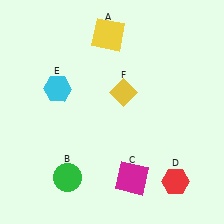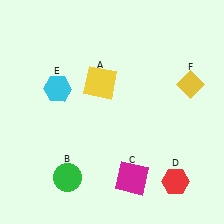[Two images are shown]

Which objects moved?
The objects that moved are: the yellow square (A), the yellow diamond (F).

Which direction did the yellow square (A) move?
The yellow square (A) moved down.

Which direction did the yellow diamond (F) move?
The yellow diamond (F) moved right.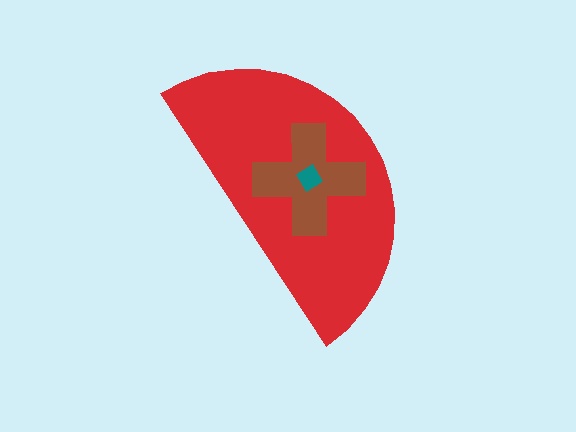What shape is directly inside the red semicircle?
The brown cross.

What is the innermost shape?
The teal diamond.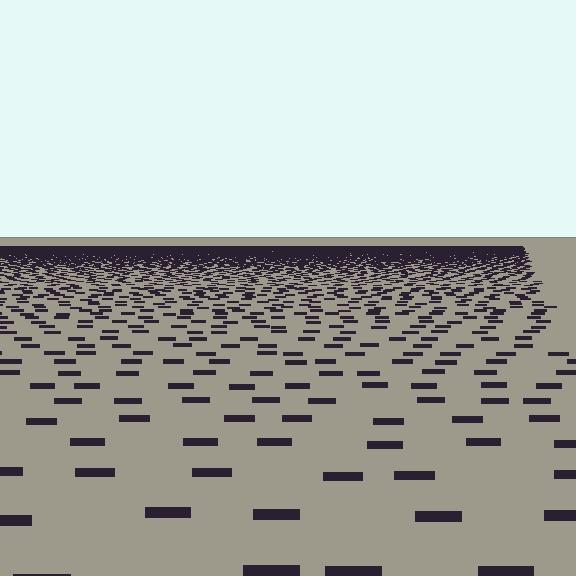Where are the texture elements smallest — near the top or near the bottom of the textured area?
Near the top.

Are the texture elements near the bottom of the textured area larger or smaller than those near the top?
Larger. Near the bottom, elements are closer to the viewer and appear at a bigger on-screen size.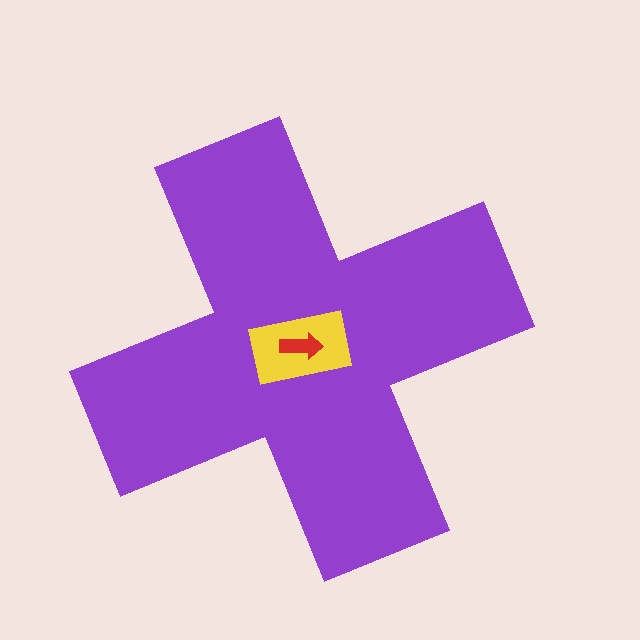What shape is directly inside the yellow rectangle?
The red arrow.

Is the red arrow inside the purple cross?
Yes.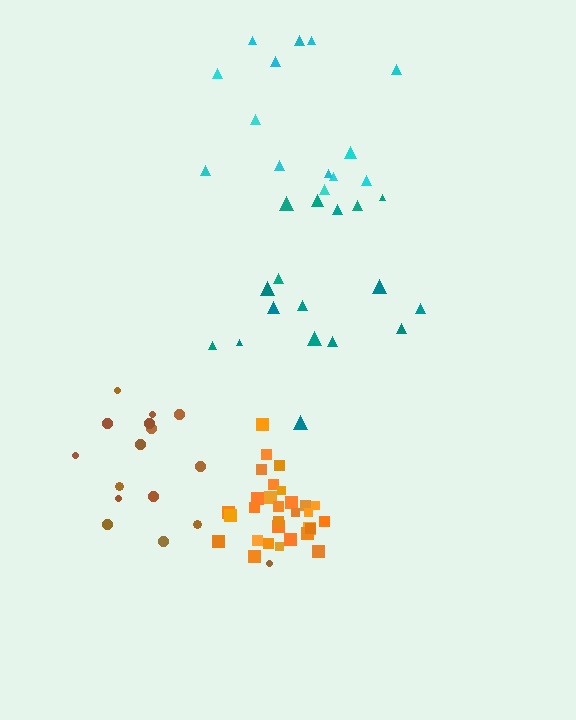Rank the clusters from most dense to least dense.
orange, brown, teal, cyan.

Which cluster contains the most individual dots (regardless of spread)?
Orange (31).